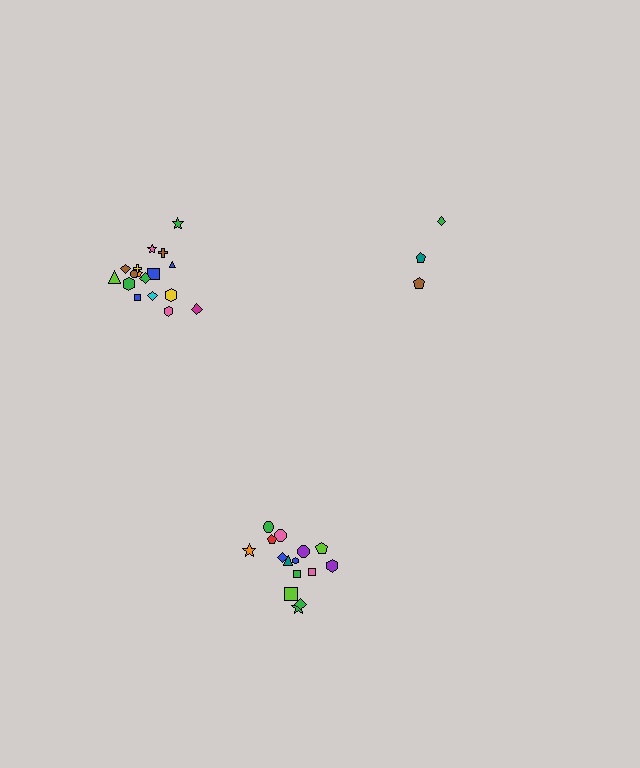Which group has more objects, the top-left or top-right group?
The top-left group.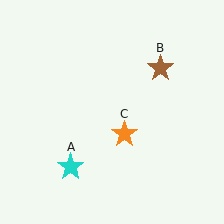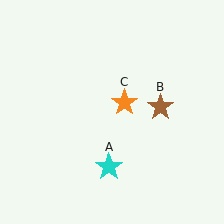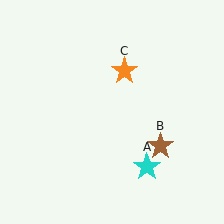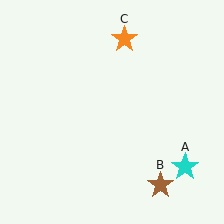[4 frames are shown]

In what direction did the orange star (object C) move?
The orange star (object C) moved up.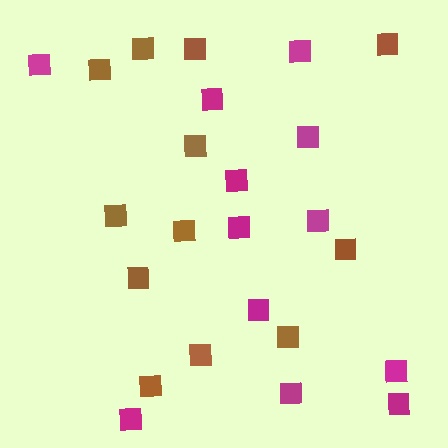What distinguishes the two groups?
There are 2 groups: one group of magenta squares (12) and one group of brown squares (12).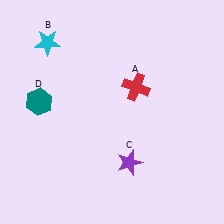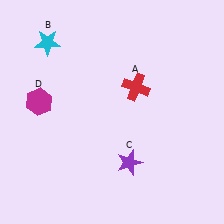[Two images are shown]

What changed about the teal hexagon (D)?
In Image 1, D is teal. In Image 2, it changed to magenta.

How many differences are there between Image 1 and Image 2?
There is 1 difference between the two images.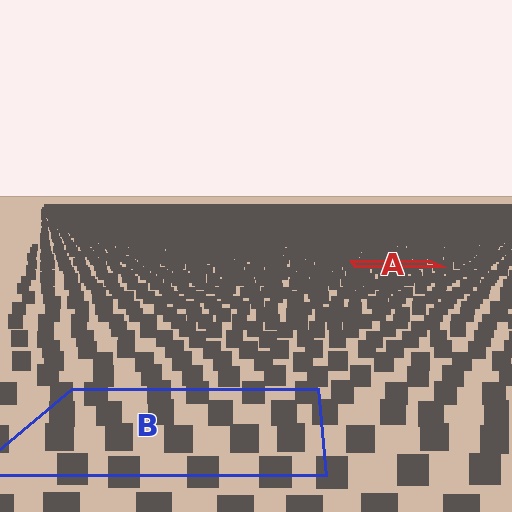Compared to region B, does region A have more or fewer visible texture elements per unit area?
Region A has more texture elements per unit area — they are packed more densely because it is farther away.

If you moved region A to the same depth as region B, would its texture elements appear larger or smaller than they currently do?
They would appear larger. At a closer depth, the same texture elements are projected at a bigger on-screen size.